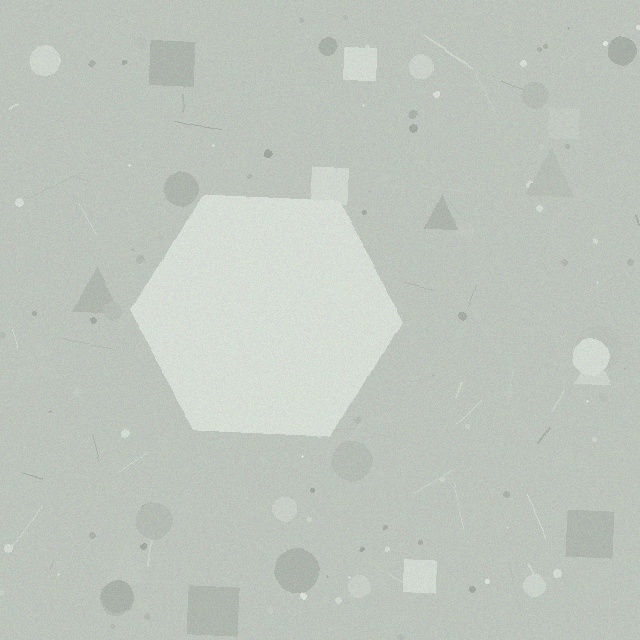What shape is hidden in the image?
A hexagon is hidden in the image.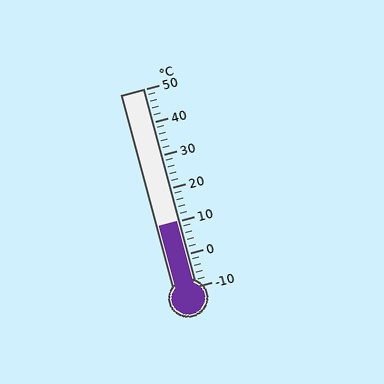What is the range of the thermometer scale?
The thermometer scale ranges from -10°C to 50°C.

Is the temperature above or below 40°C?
The temperature is below 40°C.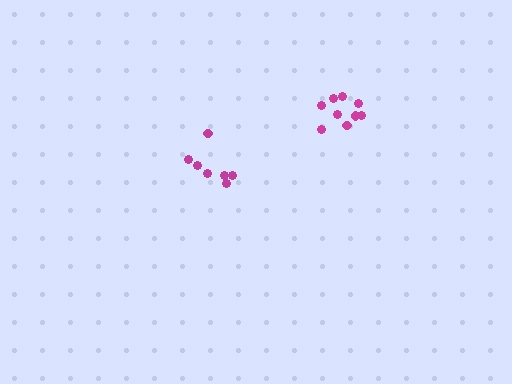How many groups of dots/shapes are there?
There are 2 groups.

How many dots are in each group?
Group 1: 7 dots, Group 2: 9 dots (16 total).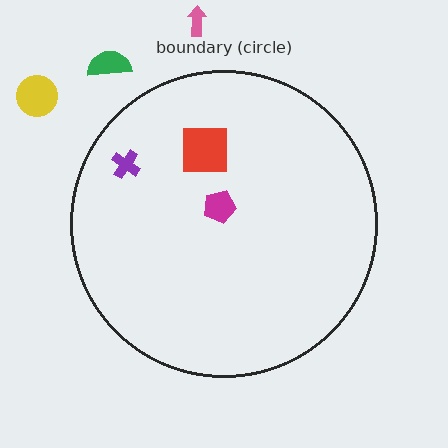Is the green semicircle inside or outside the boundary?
Outside.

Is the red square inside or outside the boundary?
Inside.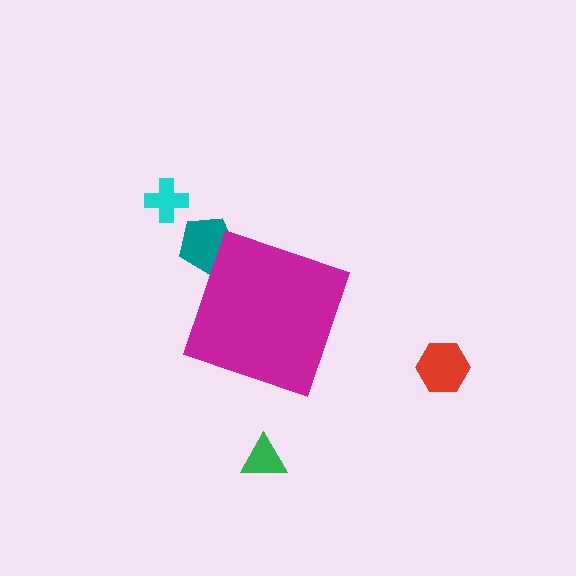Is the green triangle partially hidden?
No, the green triangle is fully visible.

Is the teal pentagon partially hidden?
Yes, the teal pentagon is partially hidden behind the magenta diamond.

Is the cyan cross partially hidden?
No, the cyan cross is fully visible.